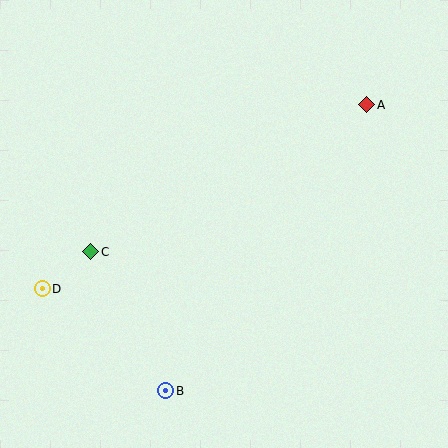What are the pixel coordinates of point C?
Point C is at (91, 252).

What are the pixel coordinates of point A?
Point A is at (367, 105).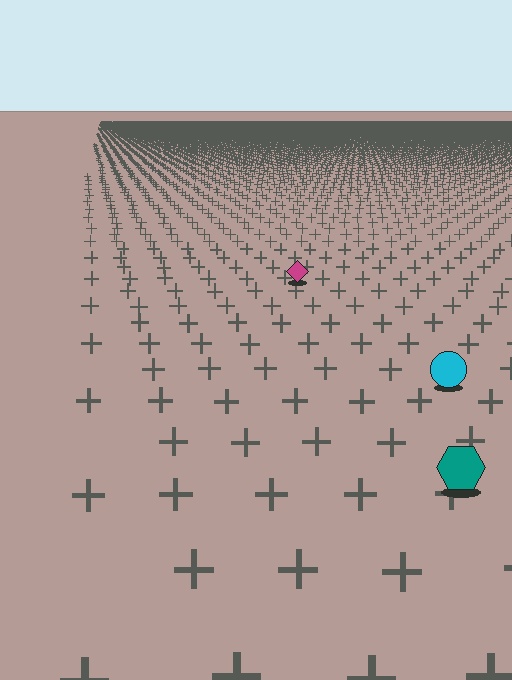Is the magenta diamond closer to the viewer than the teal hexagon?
No. The teal hexagon is closer — you can tell from the texture gradient: the ground texture is coarser near it.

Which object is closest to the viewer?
The teal hexagon is closest. The texture marks near it are larger and more spread out.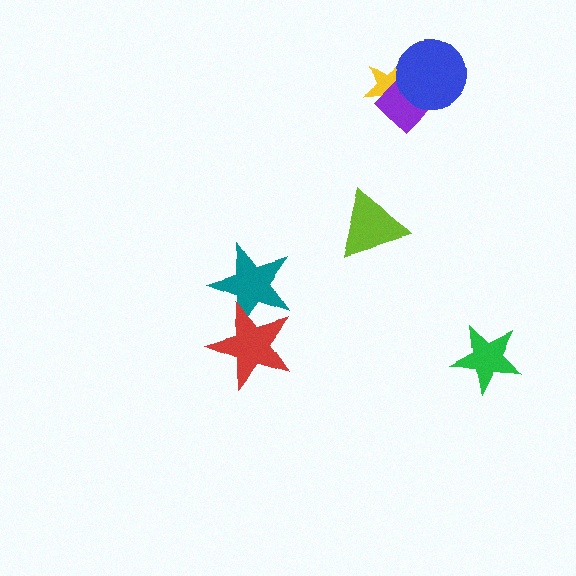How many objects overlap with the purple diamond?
2 objects overlap with the purple diamond.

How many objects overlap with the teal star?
1 object overlaps with the teal star.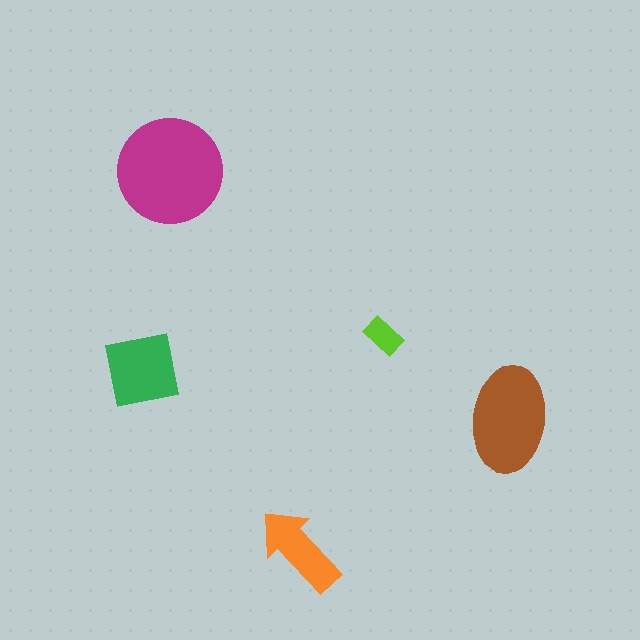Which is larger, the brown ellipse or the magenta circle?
The magenta circle.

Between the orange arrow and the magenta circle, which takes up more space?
The magenta circle.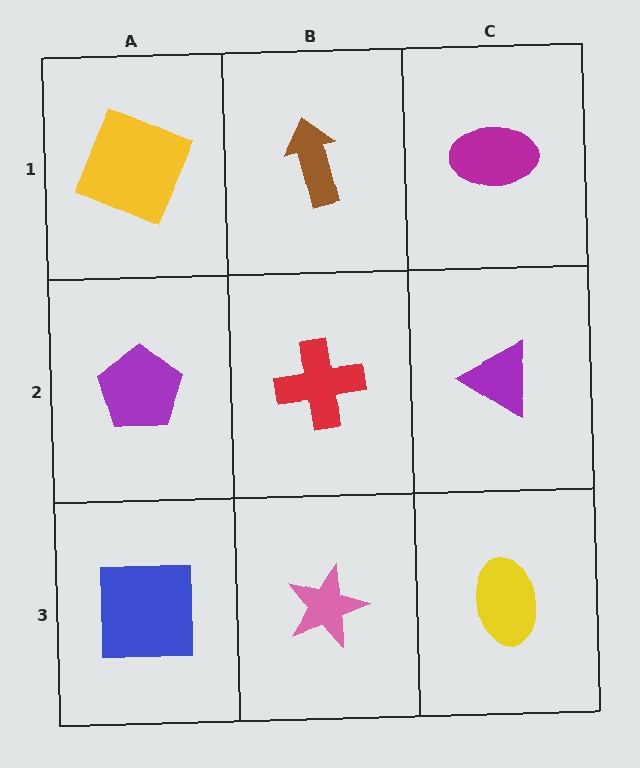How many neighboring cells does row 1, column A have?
2.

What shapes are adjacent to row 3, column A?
A purple pentagon (row 2, column A), a pink star (row 3, column B).